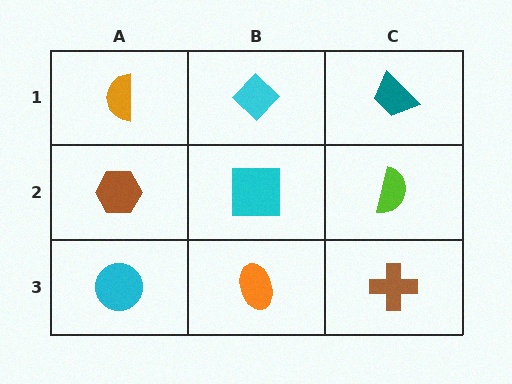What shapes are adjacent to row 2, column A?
An orange semicircle (row 1, column A), a cyan circle (row 3, column A), a cyan square (row 2, column B).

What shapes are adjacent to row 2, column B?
A cyan diamond (row 1, column B), an orange ellipse (row 3, column B), a brown hexagon (row 2, column A), a lime semicircle (row 2, column C).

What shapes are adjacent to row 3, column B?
A cyan square (row 2, column B), a cyan circle (row 3, column A), a brown cross (row 3, column C).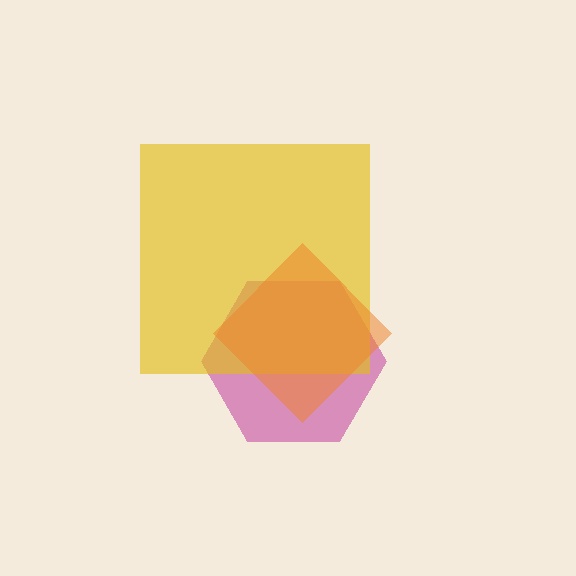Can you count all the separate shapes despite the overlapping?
Yes, there are 3 separate shapes.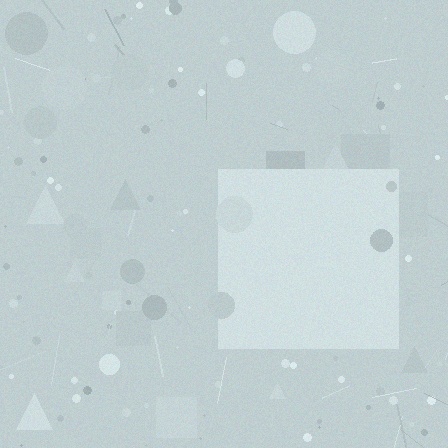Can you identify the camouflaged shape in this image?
The camouflaged shape is a square.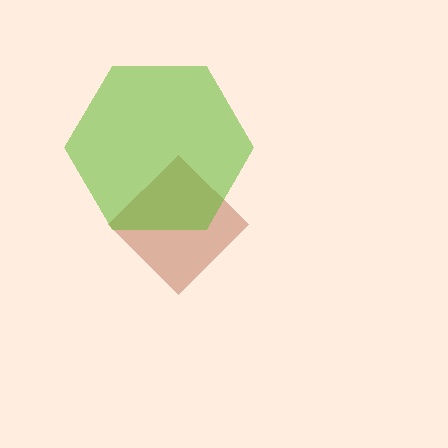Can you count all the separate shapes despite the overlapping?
Yes, there are 2 separate shapes.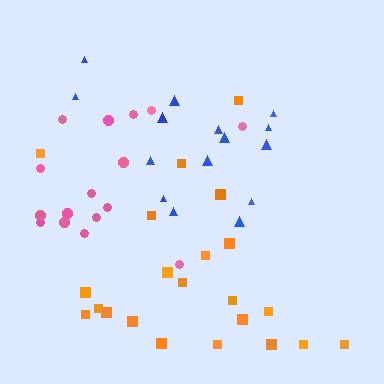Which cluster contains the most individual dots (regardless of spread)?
Orange (22).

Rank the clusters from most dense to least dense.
pink, blue, orange.